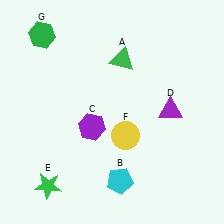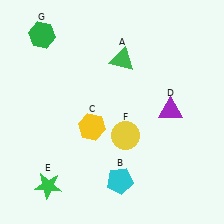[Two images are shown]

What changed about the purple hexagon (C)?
In Image 1, C is purple. In Image 2, it changed to yellow.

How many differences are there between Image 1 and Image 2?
There is 1 difference between the two images.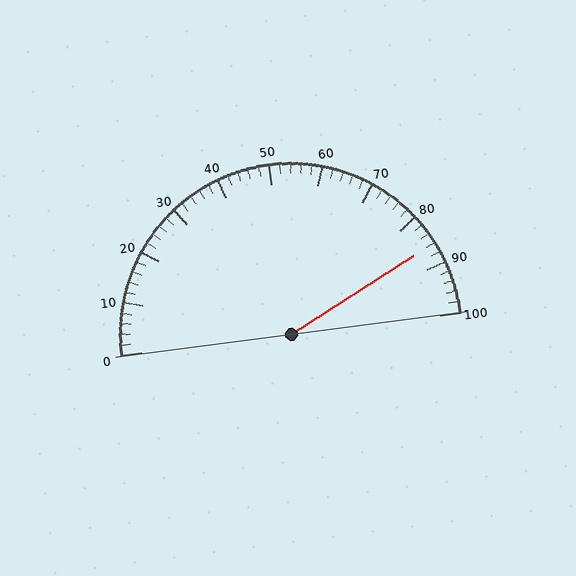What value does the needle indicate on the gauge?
The needle indicates approximately 86.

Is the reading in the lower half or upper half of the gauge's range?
The reading is in the upper half of the range (0 to 100).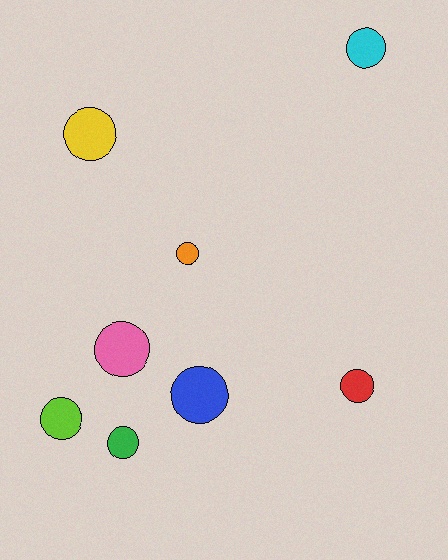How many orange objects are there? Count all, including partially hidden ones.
There is 1 orange object.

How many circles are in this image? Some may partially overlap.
There are 8 circles.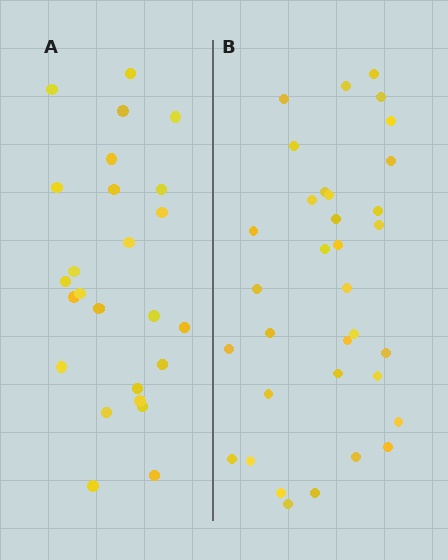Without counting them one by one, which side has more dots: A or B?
Region B (the right region) has more dots.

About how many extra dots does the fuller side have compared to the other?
Region B has roughly 8 or so more dots than region A.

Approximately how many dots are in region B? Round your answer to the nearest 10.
About 30 dots. (The exact count is 34, which rounds to 30.)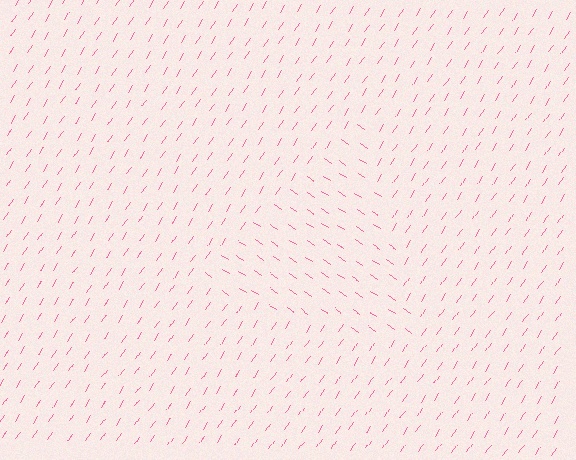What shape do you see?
I see a triangle.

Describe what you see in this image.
The image is filled with small pink line segments. A triangle region in the image has lines oriented differently from the surrounding lines, creating a visible texture boundary.